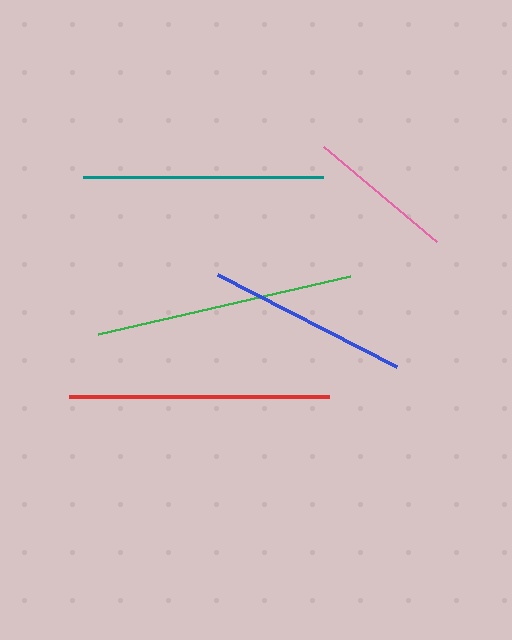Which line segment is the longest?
The red line is the longest at approximately 260 pixels.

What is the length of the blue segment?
The blue segment is approximately 201 pixels long.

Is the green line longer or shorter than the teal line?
The green line is longer than the teal line.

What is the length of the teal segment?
The teal segment is approximately 240 pixels long.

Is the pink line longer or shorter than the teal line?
The teal line is longer than the pink line.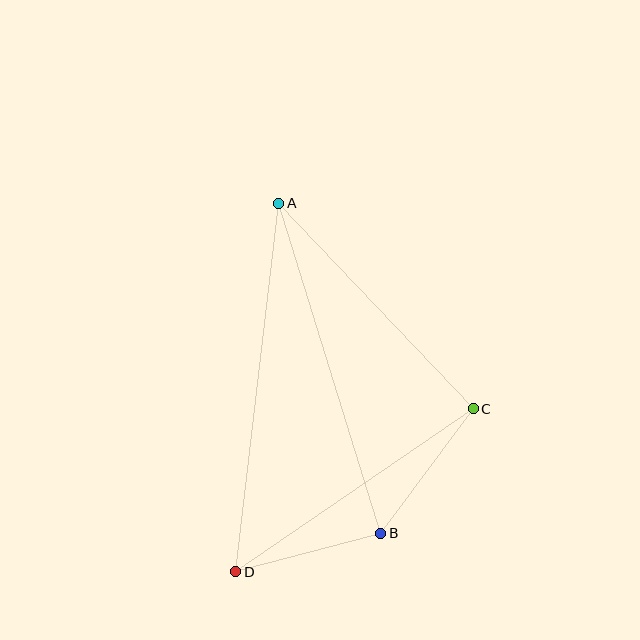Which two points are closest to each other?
Points B and D are closest to each other.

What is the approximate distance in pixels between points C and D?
The distance between C and D is approximately 288 pixels.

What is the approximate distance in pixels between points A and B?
The distance between A and B is approximately 345 pixels.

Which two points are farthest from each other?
Points A and D are farthest from each other.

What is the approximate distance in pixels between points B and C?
The distance between B and C is approximately 155 pixels.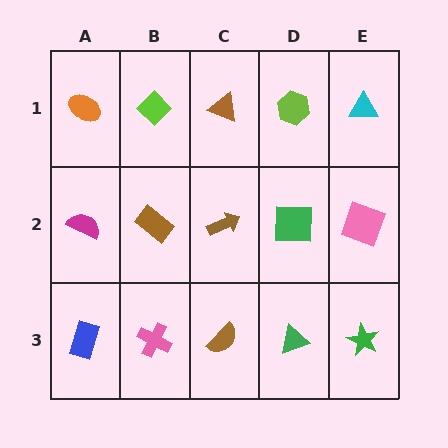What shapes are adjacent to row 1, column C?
A brown arrow (row 2, column C), a lime diamond (row 1, column B), a lime hexagon (row 1, column D).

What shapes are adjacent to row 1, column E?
A pink square (row 2, column E), a lime hexagon (row 1, column D).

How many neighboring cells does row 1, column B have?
3.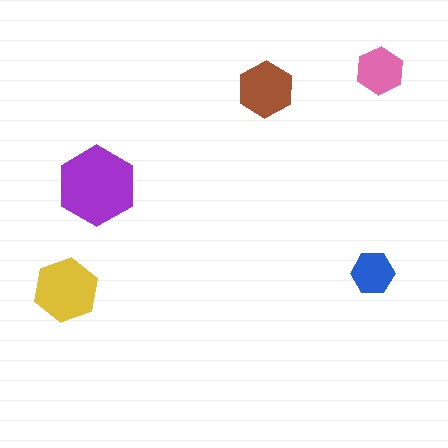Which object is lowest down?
The yellow hexagon is bottommost.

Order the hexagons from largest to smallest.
the purple one, the yellow one, the brown one, the pink one, the blue one.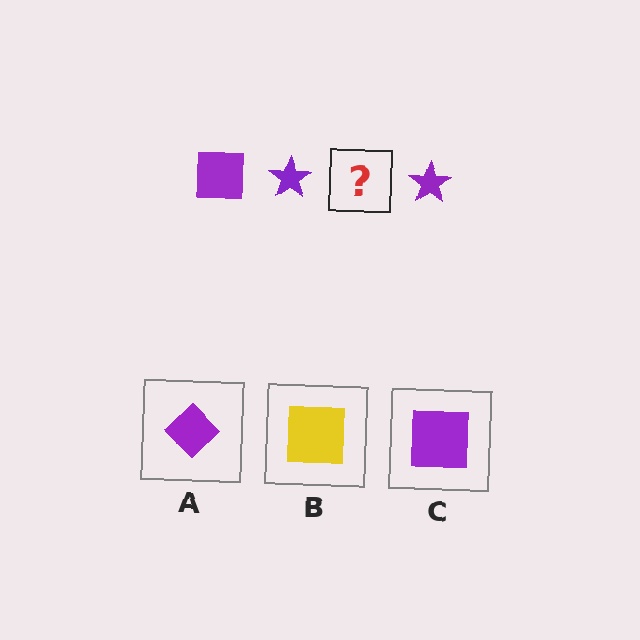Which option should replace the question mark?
Option C.